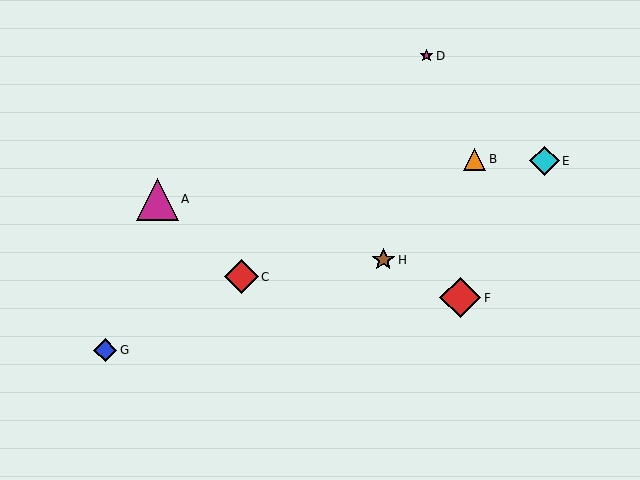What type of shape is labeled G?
Shape G is a blue diamond.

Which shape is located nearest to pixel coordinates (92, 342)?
The blue diamond (labeled G) at (105, 350) is nearest to that location.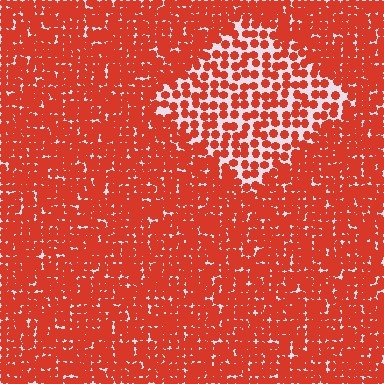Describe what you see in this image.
The image contains small red elements arranged at two different densities. A diamond-shaped region is visible where the elements are less densely packed than the surrounding area.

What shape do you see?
I see a diamond.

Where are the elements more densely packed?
The elements are more densely packed outside the diamond boundary.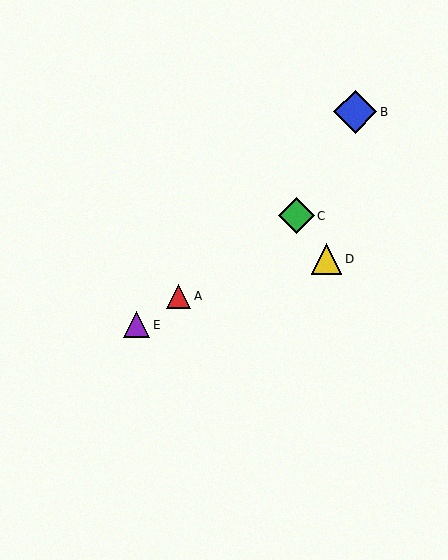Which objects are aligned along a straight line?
Objects A, C, E are aligned along a straight line.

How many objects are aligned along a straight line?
3 objects (A, C, E) are aligned along a straight line.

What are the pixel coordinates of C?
Object C is at (296, 216).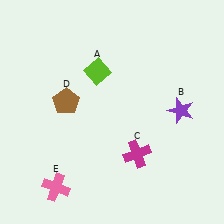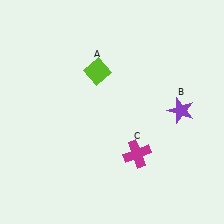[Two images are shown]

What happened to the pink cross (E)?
The pink cross (E) was removed in Image 2. It was in the bottom-left area of Image 1.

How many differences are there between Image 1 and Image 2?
There are 2 differences between the two images.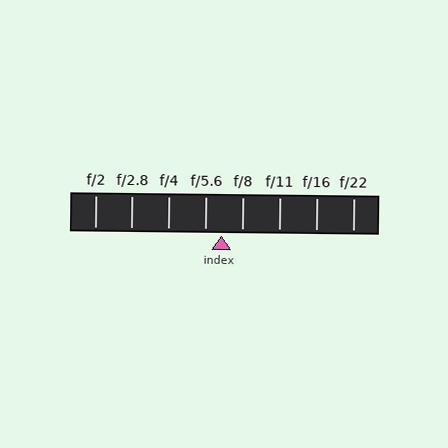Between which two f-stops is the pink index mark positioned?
The index mark is between f/5.6 and f/8.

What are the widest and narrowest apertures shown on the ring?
The widest aperture shown is f/2 and the narrowest is f/22.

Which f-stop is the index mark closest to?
The index mark is closest to f/5.6.